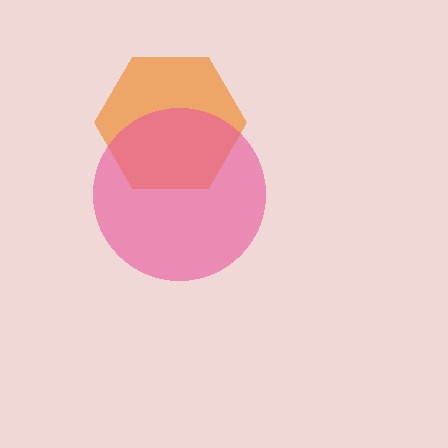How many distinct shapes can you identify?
There are 2 distinct shapes: an orange hexagon, a pink circle.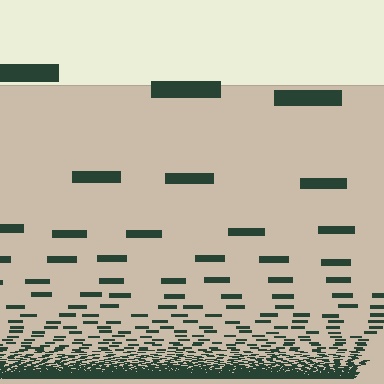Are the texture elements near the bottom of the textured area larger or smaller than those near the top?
Smaller. The gradient is inverted — elements near the bottom are smaller and denser.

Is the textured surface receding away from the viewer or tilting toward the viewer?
The surface appears to tilt toward the viewer. Texture elements get larger and sparser toward the top.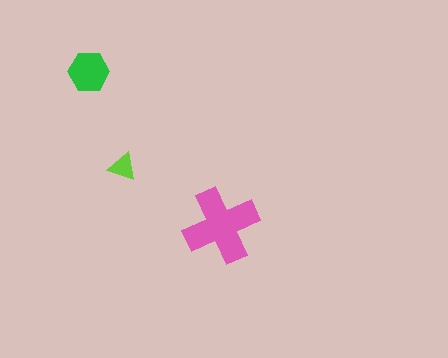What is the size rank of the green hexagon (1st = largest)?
2nd.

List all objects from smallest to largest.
The lime triangle, the green hexagon, the pink cross.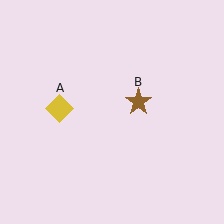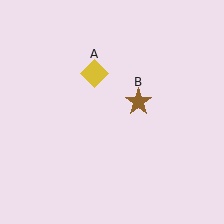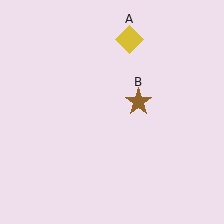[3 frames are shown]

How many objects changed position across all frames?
1 object changed position: yellow diamond (object A).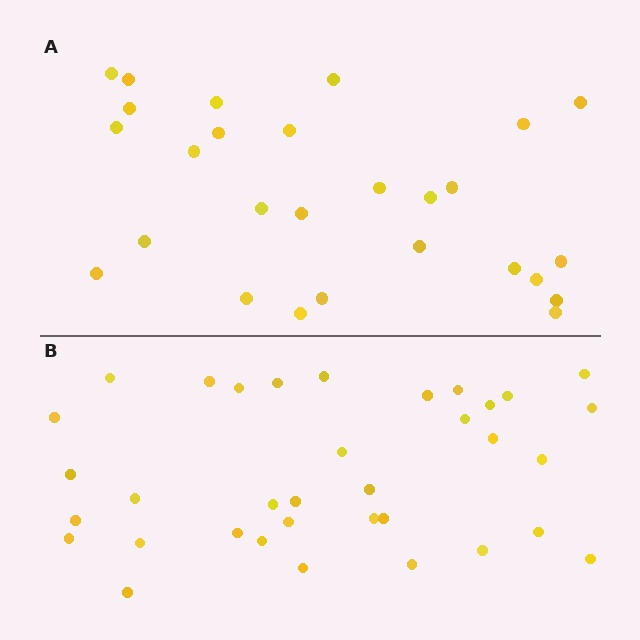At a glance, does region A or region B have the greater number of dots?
Region B (the bottom region) has more dots.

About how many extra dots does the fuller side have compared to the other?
Region B has roughly 8 or so more dots than region A.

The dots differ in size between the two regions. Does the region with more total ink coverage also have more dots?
No. Region A has more total ink coverage because its dots are larger, but region B actually contains more individual dots. Total area can be misleading — the number of items is what matters here.